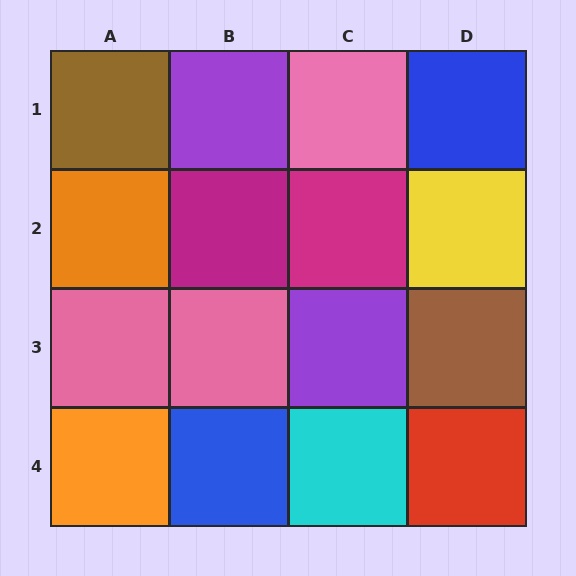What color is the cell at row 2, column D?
Yellow.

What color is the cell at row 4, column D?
Red.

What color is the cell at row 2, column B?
Magenta.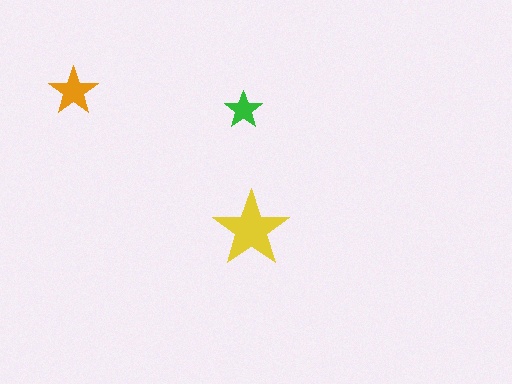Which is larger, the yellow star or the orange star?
The yellow one.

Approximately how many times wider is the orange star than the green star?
About 1.5 times wider.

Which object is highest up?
The orange star is topmost.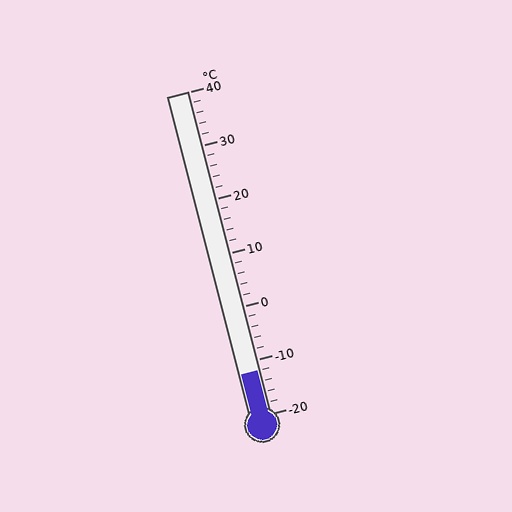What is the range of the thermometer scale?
The thermometer scale ranges from -20°C to 40°C.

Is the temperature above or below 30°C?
The temperature is below 30°C.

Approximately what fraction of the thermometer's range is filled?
The thermometer is filled to approximately 15% of its range.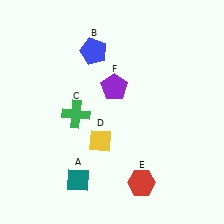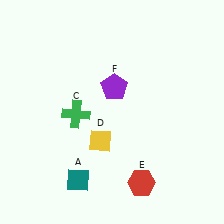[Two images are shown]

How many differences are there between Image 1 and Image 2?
There is 1 difference between the two images.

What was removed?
The blue pentagon (B) was removed in Image 2.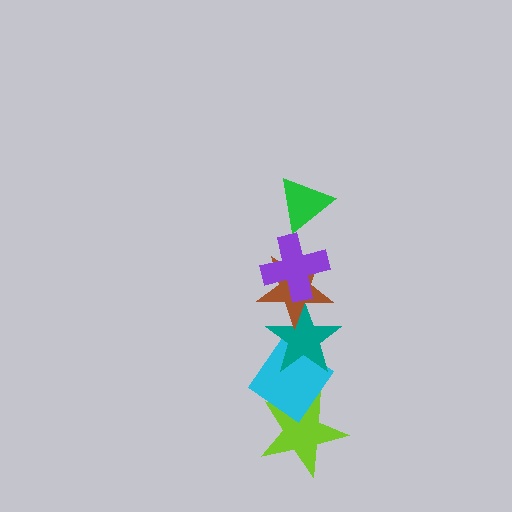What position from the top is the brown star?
The brown star is 3rd from the top.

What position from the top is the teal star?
The teal star is 4th from the top.